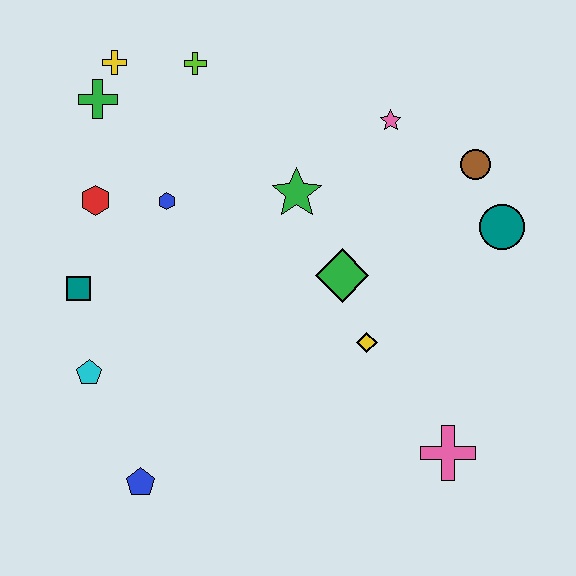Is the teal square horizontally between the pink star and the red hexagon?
No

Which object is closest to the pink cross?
The yellow diamond is closest to the pink cross.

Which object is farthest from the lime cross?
The pink cross is farthest from the lime cross.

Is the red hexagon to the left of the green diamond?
Yes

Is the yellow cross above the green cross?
Yes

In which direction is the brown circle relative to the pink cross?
The brown circle is above the pink cross.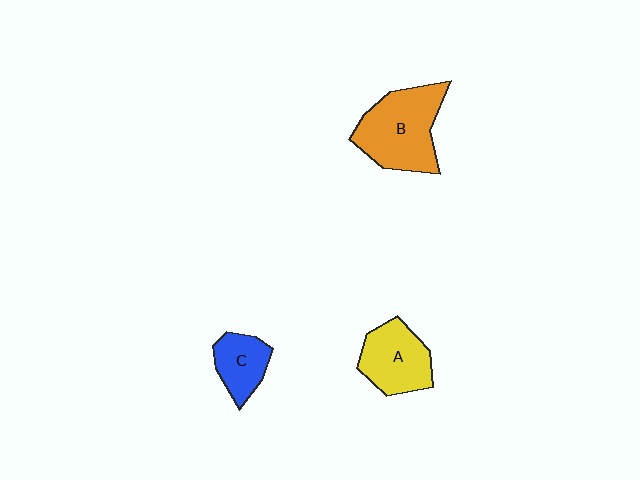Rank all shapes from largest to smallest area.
From largest to smallest: B (orange), A (yellow), C (blue).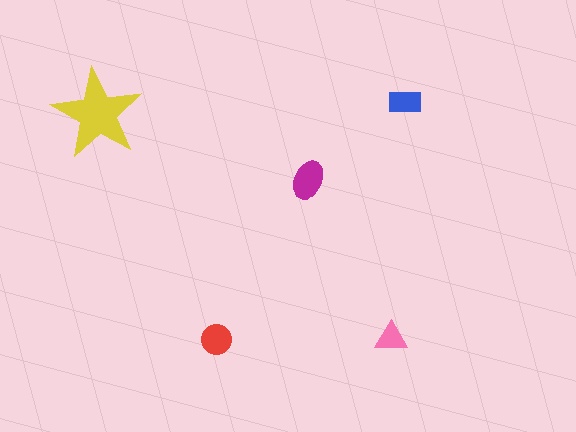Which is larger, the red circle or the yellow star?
The yellow star.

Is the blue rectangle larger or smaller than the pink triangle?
Larger.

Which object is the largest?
The yellow star.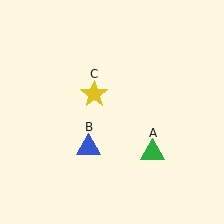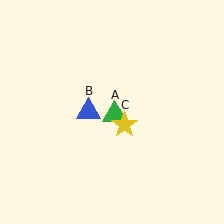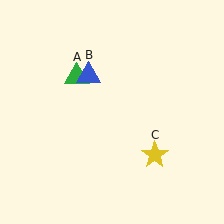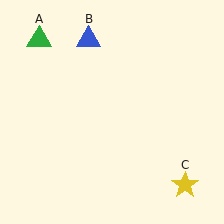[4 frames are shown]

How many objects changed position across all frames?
3 objects changed position: green triangle (object A), blue triangle (object B), yellow star (object C).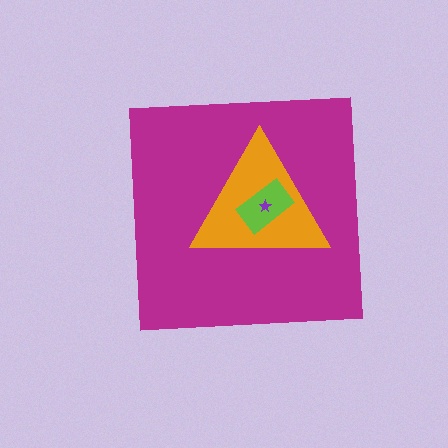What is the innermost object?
The purple star.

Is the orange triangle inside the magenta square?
Yes.